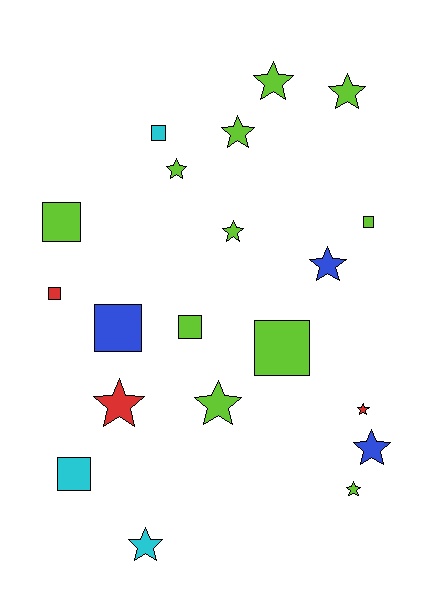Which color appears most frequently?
Lime, with 11 objects.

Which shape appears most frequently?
Star, with 12 objects.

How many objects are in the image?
There are 20 objects.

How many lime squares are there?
There are 4 lime squares.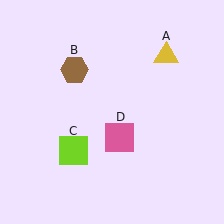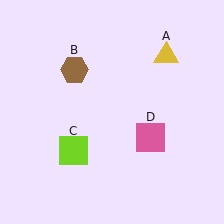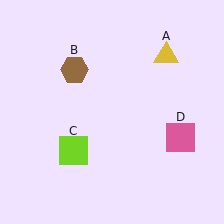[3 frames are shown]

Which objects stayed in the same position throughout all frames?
Yellow triangle (object A) and brown hexagon (object B) and lime square (object C) remained stationary.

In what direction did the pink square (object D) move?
The pink square (object D) moved right.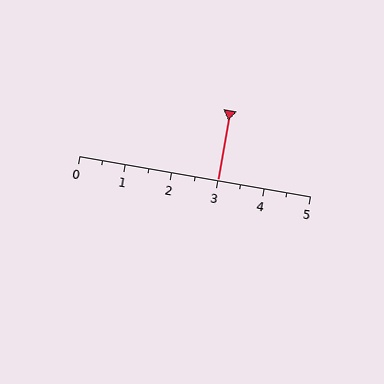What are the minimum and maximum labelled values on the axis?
The axis runs from 0 to 5.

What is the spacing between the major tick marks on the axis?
The major ticks are spaced 1 apart.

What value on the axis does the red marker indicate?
The marker indicates approximately 3.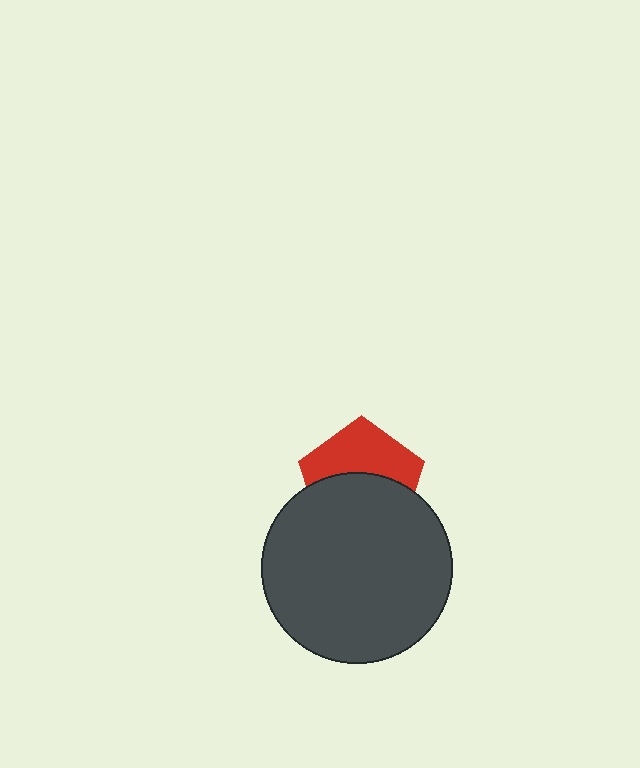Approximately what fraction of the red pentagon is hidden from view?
Roughly 53% of the red pentagon is hidden behind the dark gray circle.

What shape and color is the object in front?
The object in front is a dark gray circle.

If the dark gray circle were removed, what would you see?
You would see the complete red pentagon.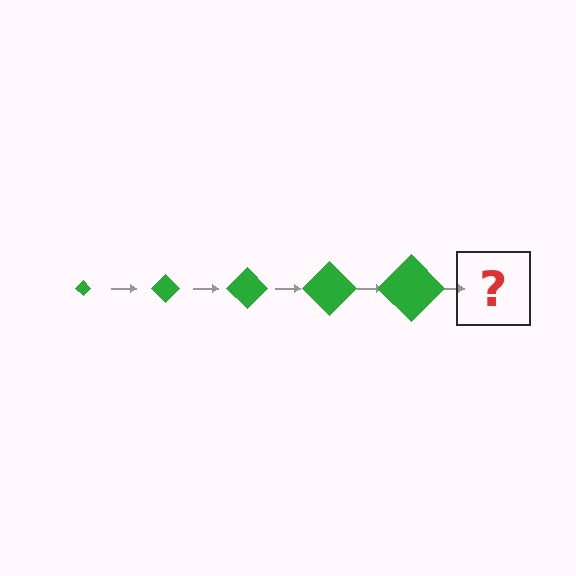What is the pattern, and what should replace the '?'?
The pattern is that the diamond gets progressively larger each step. The '?' should be a green diamond, larger than the previous one.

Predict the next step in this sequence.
The next step is a green diamond, larger than the previous one.